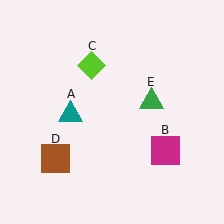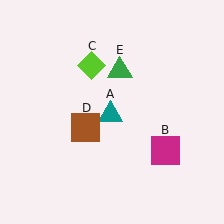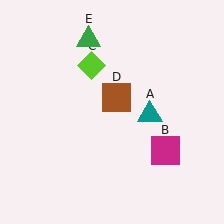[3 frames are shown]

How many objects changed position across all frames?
3 objects changed position: teal triangle (object A), brown square (object D), green triangle (object E).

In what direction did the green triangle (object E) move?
The green triangle (object E) moved up and to the left.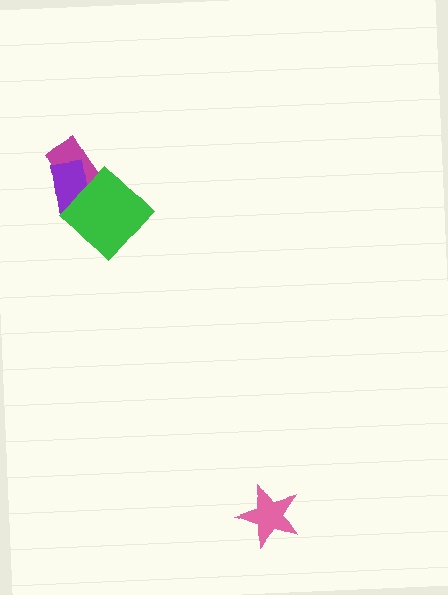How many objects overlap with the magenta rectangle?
2 objects overlap with the magenta rectangle.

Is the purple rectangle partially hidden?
Yes, it is partially covered by another shape.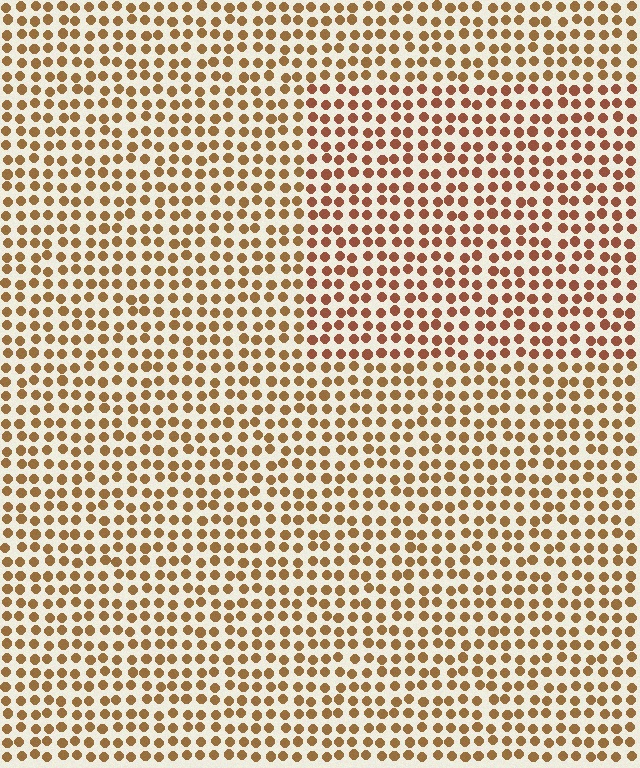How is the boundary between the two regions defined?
The boundary is defined purely by a slight shift in hue (about 19 degrees). Spacing, size, and orientation are identical on both sides.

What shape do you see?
I see a rectangle.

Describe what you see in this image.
The image is filled with small brown elements in a uniform arrangement. A rectangle-shaped region is visible where the elements are tinted to a slightly different hue, forming a subtle color boundary.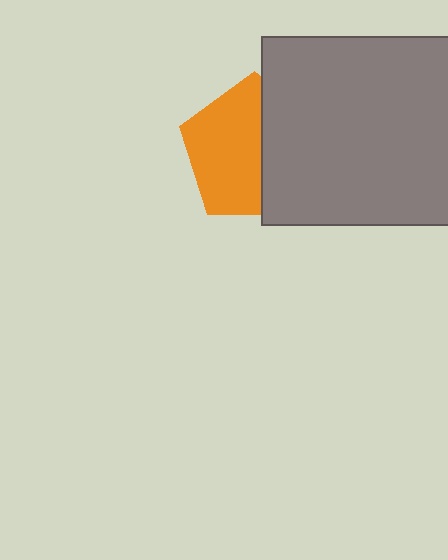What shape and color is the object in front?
The object in front is a gray square.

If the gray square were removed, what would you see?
You would see the complete orange pentagon.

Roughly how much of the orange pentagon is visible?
About half of it is visible (roughly 57%).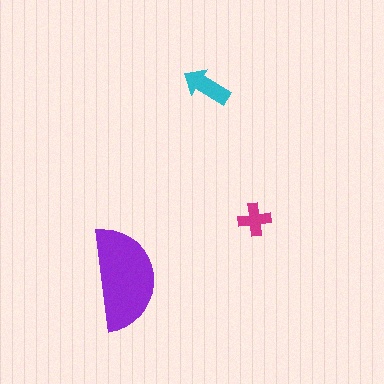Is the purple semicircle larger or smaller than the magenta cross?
Larger.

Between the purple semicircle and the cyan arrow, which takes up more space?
The purple semicircle.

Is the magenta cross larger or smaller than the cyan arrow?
Smaller.